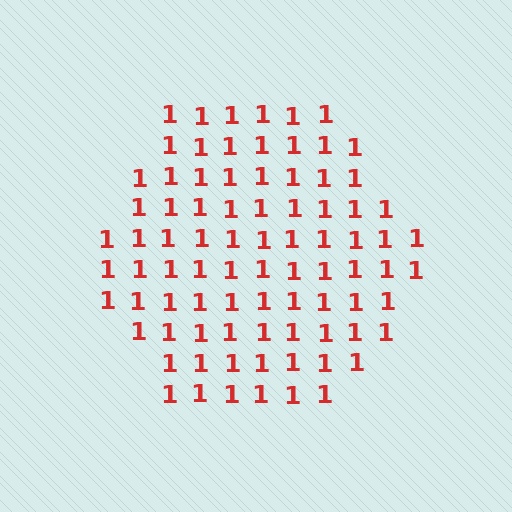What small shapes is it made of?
It is made of small digit 1's.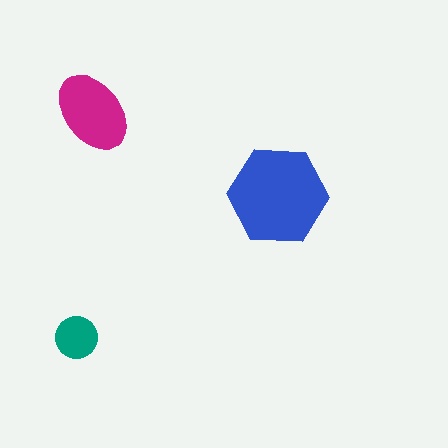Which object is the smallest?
The teal circle.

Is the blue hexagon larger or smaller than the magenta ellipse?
Larger.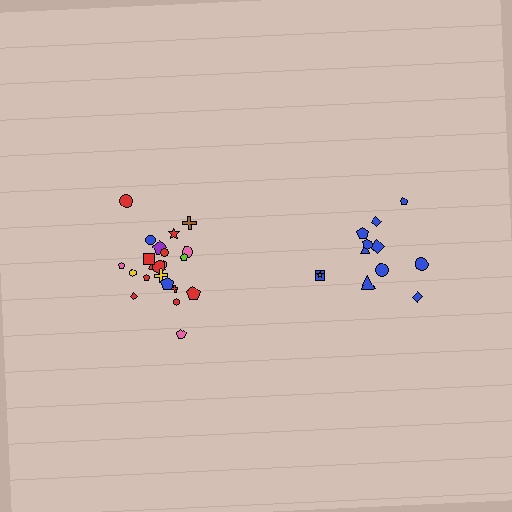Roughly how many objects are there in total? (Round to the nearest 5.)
Roughly 35 objects in total.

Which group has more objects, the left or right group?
The left group.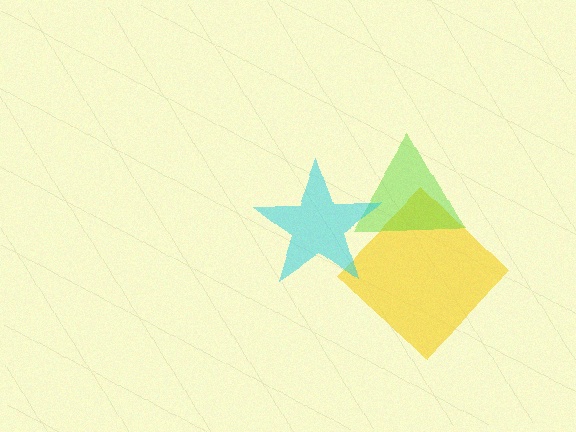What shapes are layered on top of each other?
The layered shapes are: a yellow diamond, a lime triangle, a cyan star.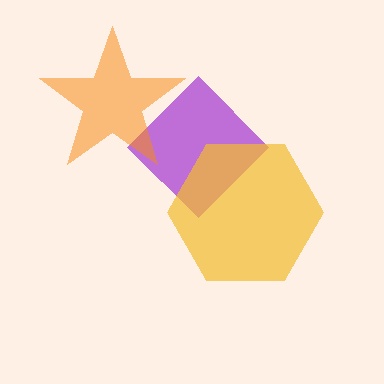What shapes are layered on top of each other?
The layered shapes are: a purple diamond, a yellow hexagon, an orange star.